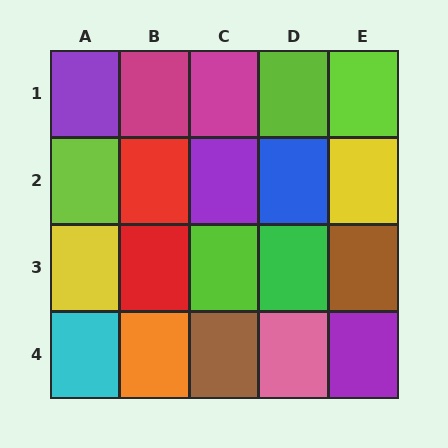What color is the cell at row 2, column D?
Blue.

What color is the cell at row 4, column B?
Orange.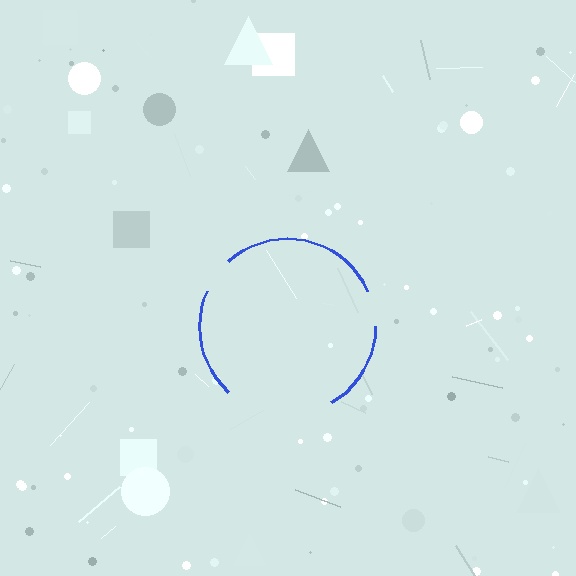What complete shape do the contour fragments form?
The contour fragments form a circle.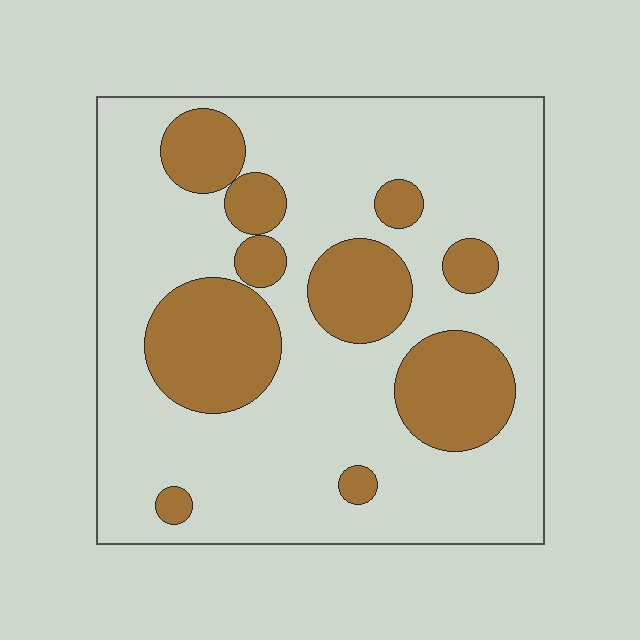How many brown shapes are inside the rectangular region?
10.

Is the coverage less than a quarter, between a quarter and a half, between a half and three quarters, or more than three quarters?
Between a quarter and a half.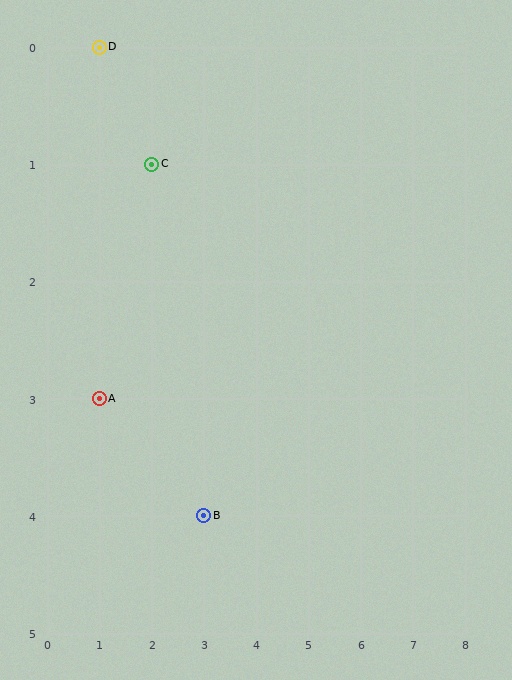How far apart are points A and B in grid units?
Points A and B are 2 columns and 1 row apart (about 2.2 grid units diagonally).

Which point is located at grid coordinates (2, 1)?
Point C is at (2, 1).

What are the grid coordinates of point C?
Point C is at grid coordinates (2, 1).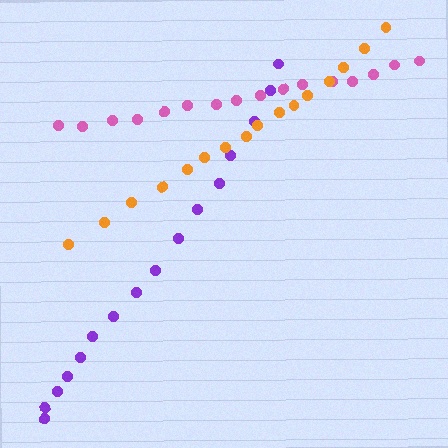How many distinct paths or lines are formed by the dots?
There are 3 distinct paths.